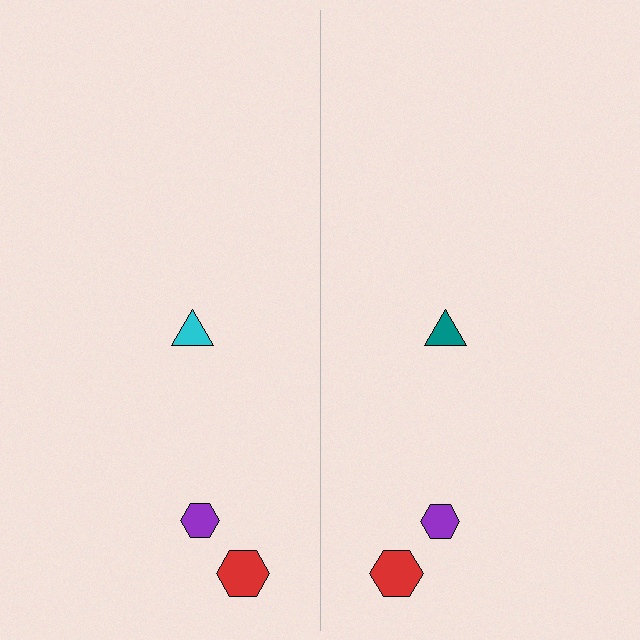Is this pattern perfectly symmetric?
No, the pattern is not perfectly symmetric. The teal triangle on the right side breaks the symmetry — its mirror counterpart is cyan.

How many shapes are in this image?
There are 6 shapes in this image.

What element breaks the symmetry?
The teal triangle on the right side breaks the symmetry — its mirror counterpart is cyan.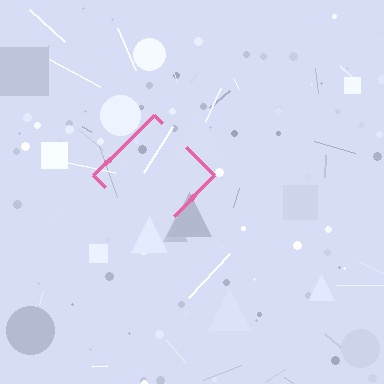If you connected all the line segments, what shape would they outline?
They would outline a diamond.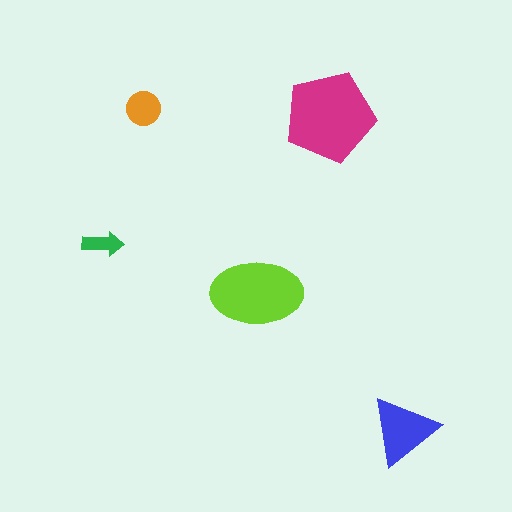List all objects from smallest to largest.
The green arrow, the orange circle, the blue triangle, the lime ellipse, the magenta pentagon.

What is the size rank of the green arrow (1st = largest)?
5th.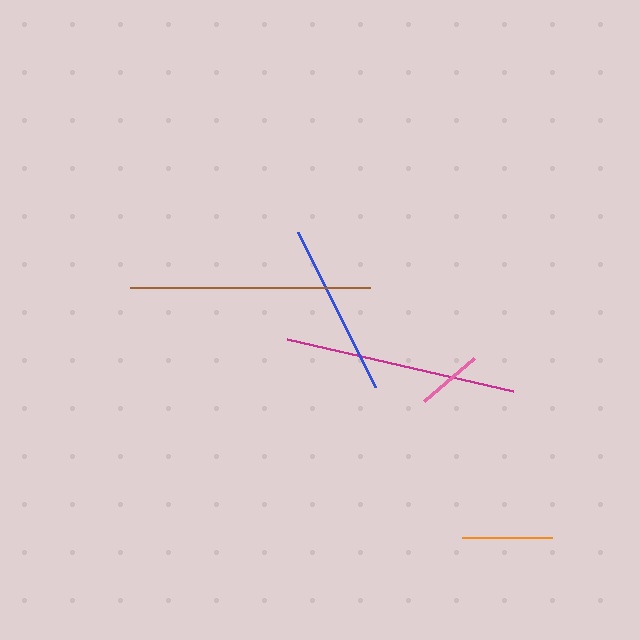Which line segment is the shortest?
The pink line is the shortest at approximately 67 pixels.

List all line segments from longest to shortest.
From longest to shortest: brown, magenta, blue, orange, pink.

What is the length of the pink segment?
The pink segment is approximately 67 pixels long.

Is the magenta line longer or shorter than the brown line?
The brown line is longer than the magenta line.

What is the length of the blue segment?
The blue segment is approximately 173 pixels long.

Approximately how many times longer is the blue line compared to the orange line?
The blue line is approximately 1.9 times the length of the orange line.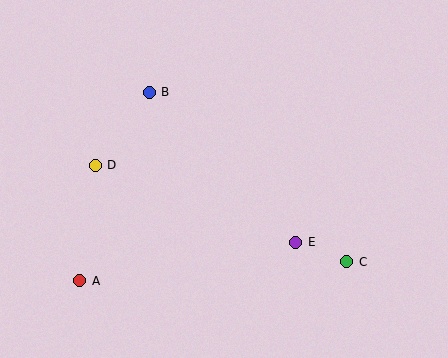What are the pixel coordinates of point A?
Point A is at (80, 281).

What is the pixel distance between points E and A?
The distance between E and A is 219 pixels.